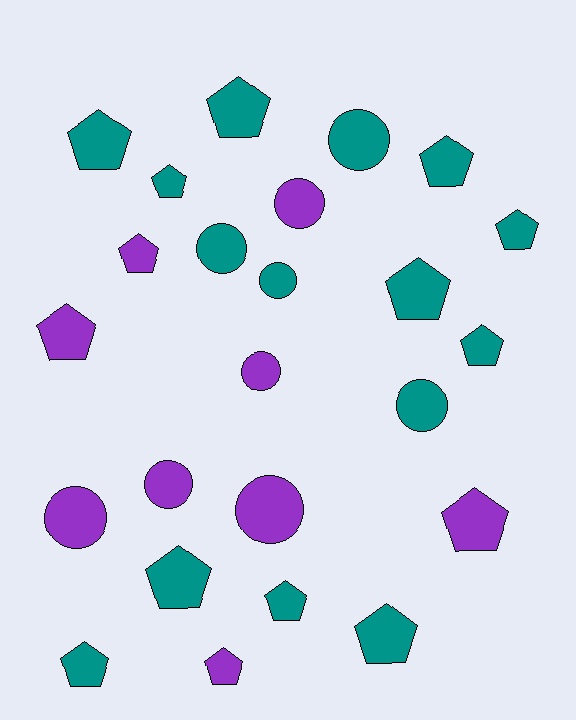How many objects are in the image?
There are 24 objects.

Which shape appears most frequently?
Pentagon, with 15 objects.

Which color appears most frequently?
Teal, with 15 objects.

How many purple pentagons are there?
There are 4 purple pentagons.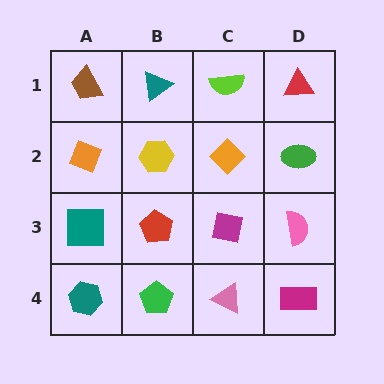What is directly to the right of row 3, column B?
A magenta square.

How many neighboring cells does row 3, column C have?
4.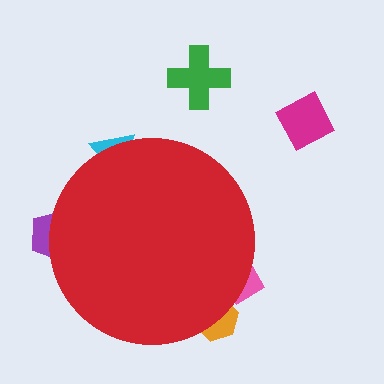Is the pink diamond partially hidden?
Yes, the pink diamond is partially hidden behind the red circle.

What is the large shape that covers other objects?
A red circle.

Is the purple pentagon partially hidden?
Yes, the purple pentagon is partially hidden behind the red circle.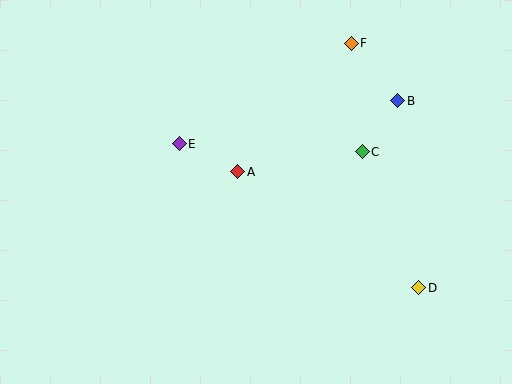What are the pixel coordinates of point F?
Point F is at (351, 43).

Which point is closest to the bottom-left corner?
Point E is closest to the bottom-left corner.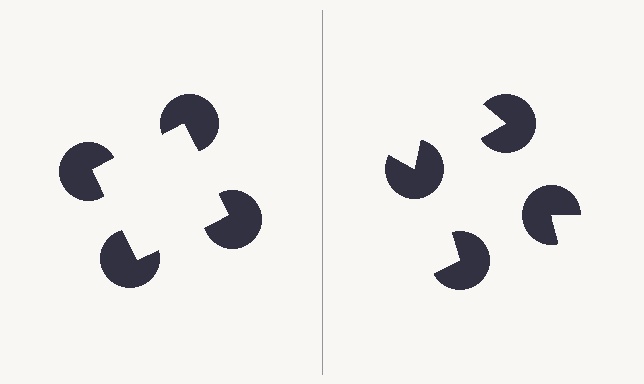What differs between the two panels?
The pac-man discs are positioned identically on both sides; only the wedge orientations differ. On the left they align to a square; on the right they are misaligned.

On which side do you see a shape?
An illusory square appears on the left side. On the right side the wedge cuts are rotated, so no coherent shape forms.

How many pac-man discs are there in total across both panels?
8 — 4 on each side.